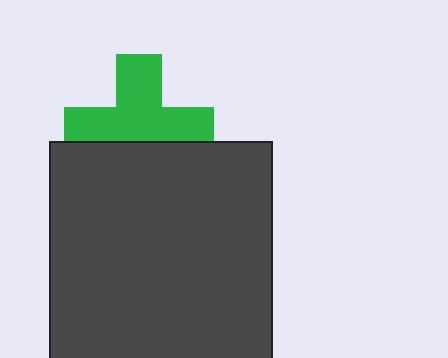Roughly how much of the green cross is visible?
Most of it is visible (roughly 66%).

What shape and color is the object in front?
The object in front is a dark gray square.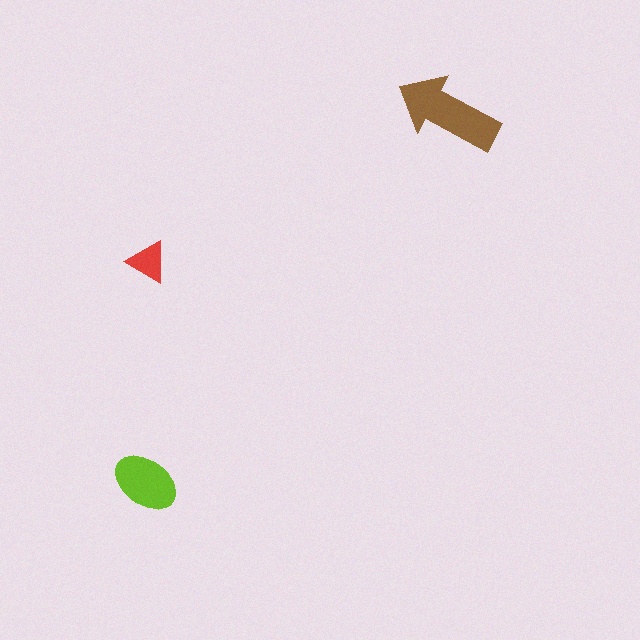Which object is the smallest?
The red triangle.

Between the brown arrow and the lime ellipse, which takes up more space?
The brown arrow.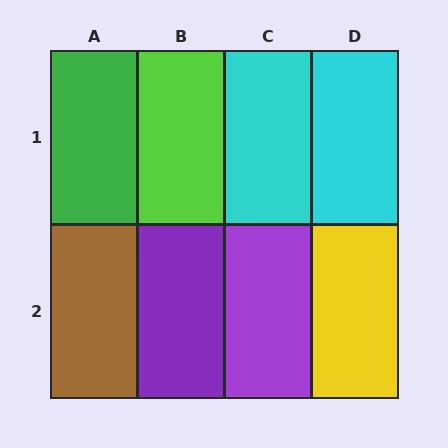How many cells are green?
1 cell is green.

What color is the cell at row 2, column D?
Yellow.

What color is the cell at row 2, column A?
Brown.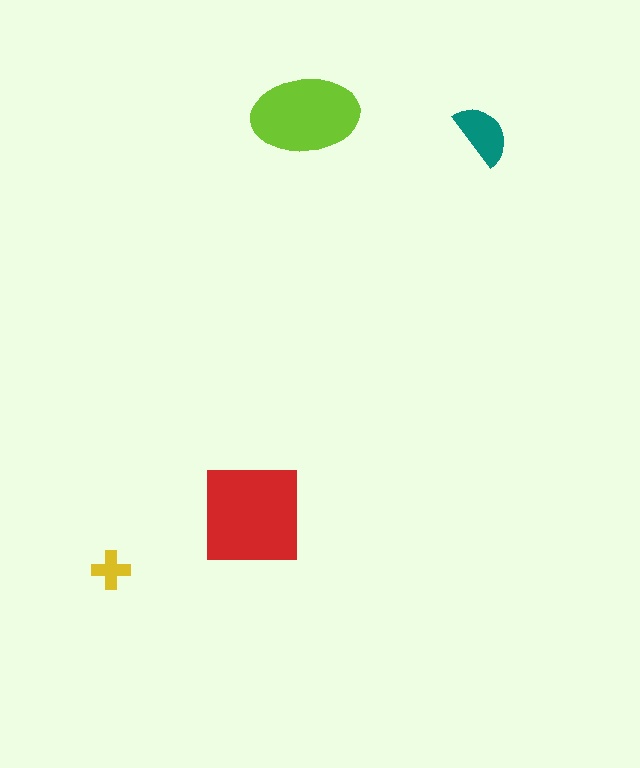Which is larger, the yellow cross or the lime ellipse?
The lime ellipse.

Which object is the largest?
The red square.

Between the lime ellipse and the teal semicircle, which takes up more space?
The lime ellipse.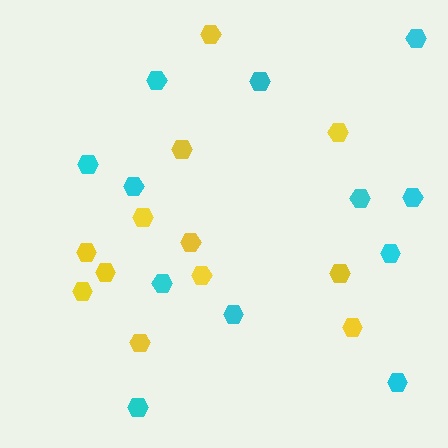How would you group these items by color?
There are 2 groups: one group of cyan hexagons (12) and one group of yellow hexagons (12).